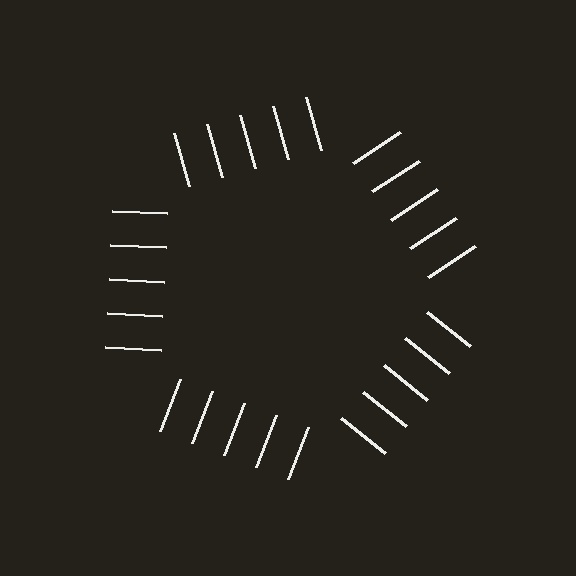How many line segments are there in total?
25 — 5 along each of the 5 edges.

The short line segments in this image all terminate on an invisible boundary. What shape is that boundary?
An illusory pentagon — the line segments terminate on its edges but no continuous stroke is drawn.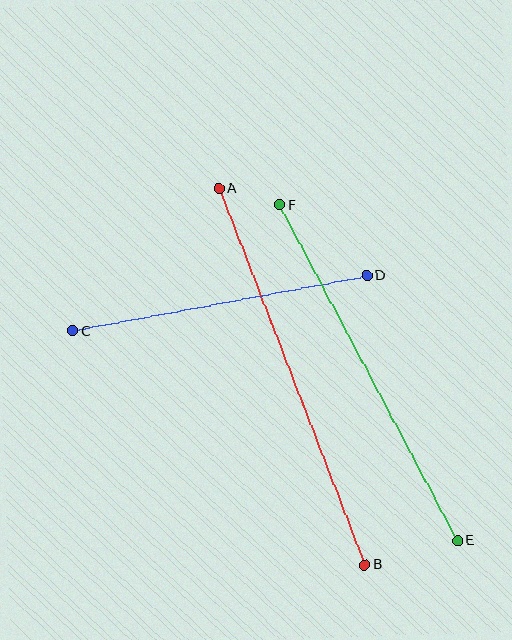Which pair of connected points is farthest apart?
Points A and B are farthest apart.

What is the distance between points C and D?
The distance is approximately 299 pixels.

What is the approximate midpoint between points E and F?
The midpoint is at approximately (369, 373) pixels.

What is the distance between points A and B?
The distance is approximately 404 pixels.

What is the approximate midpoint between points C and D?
The midpoint is at approximately (220, 303) pixels.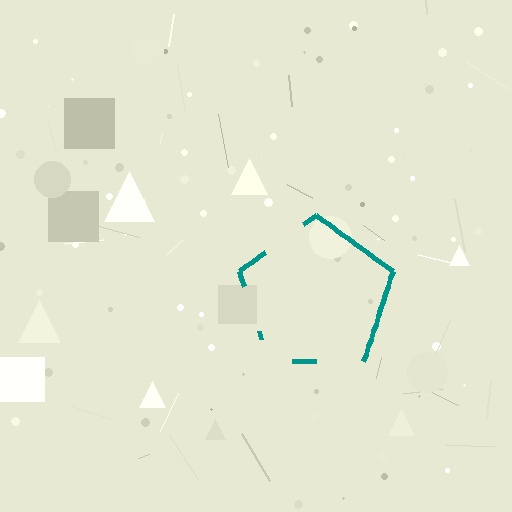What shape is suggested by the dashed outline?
The dashed outline suggests a pentagon.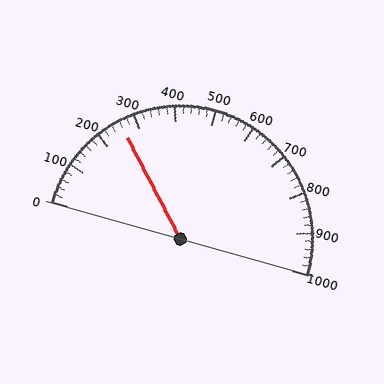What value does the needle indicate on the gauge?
The needle indicates approximately 260.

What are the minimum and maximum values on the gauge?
The gauge ranges from 0 to 1000.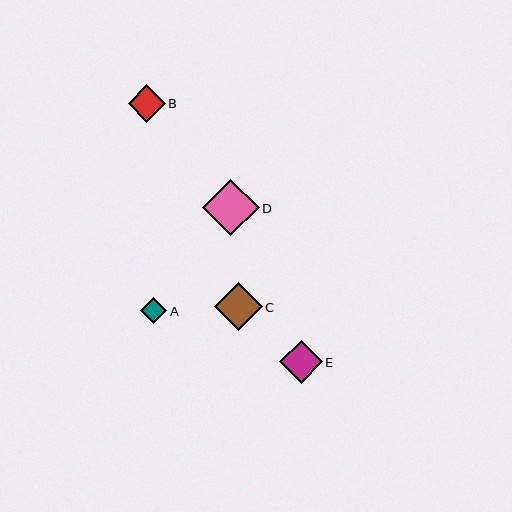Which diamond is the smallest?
Diamond A is the smallest with a size of approximately 26 pixels.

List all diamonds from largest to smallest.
From largest to smallest: D, C, E, B, A.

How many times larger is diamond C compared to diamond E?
Diamond C is approximately 1.1 times the size of diamond E.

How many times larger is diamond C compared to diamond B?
Diamond C is approximately 1.3 times the size of diamond B.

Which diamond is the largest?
Diamond D is the largest with a size of approximately 57 pixels.